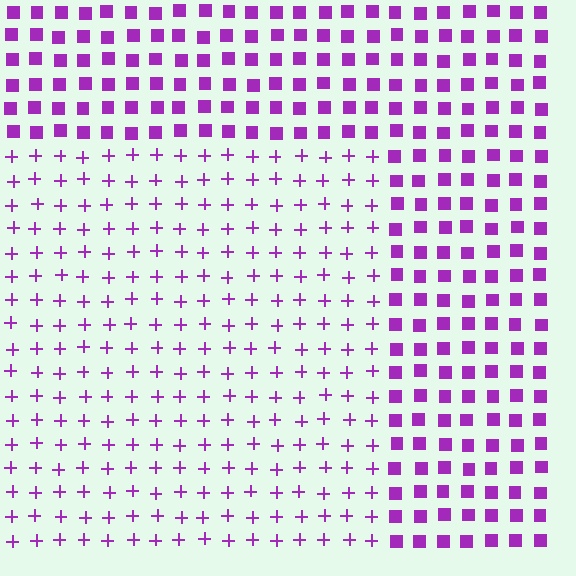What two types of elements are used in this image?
The image uses plus signs inside the rectangle region and squares outside it.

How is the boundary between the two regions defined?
The boundary is defined by a change in element shape: plus signs inside vs. squares outside. All elements share the same color and spacing.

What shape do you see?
I see a rectangle.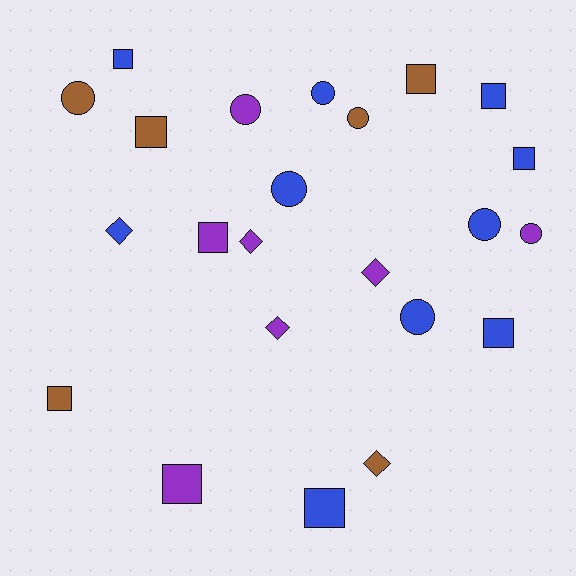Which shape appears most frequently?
Square, with 10 objects.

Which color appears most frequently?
Blue, with 10 objects.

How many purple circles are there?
There are 2 purple circles.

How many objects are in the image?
There are 23 objects.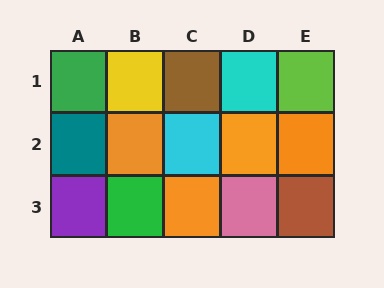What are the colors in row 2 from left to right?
Teal, orange, cyan, orange, orange.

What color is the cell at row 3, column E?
Brown.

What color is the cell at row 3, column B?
Green.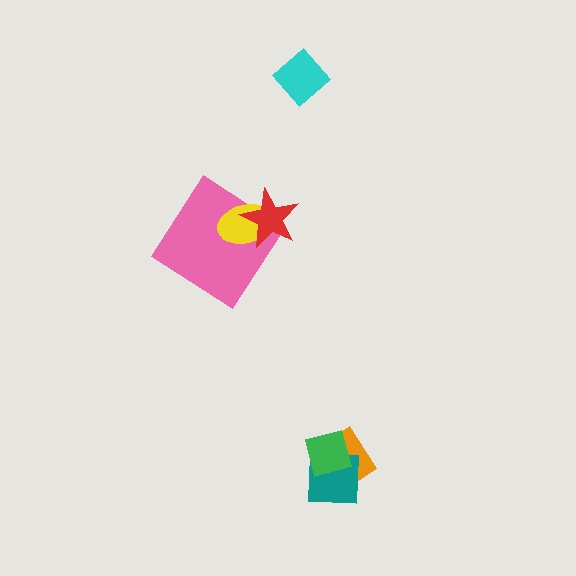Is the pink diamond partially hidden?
Yes, it is partially covered by another shape.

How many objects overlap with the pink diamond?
2 objects overlap with the pink diamond.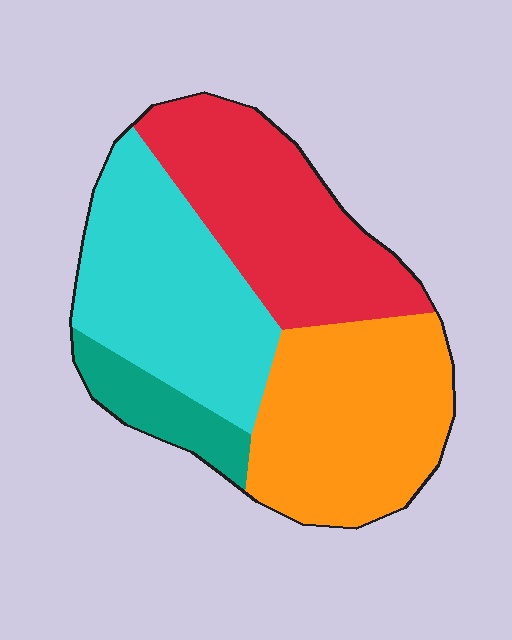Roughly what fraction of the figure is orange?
Orange takes up about one third (1/3) of the figure.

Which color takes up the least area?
Teal, at roughly 10%.